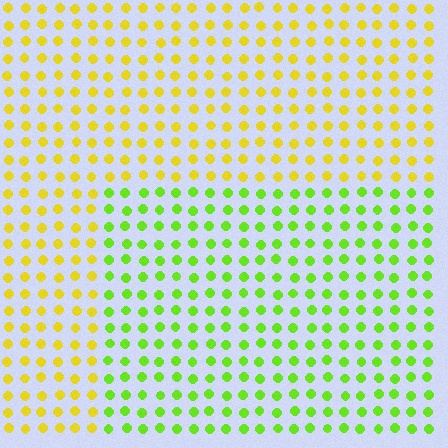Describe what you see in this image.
The image is filled with small yellow elements in a uniform arrangement. A rectangle-shaped region is visible where the elements are tinted to a slightly different hue, forming a subtle color boundary.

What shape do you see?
I see a rectangle.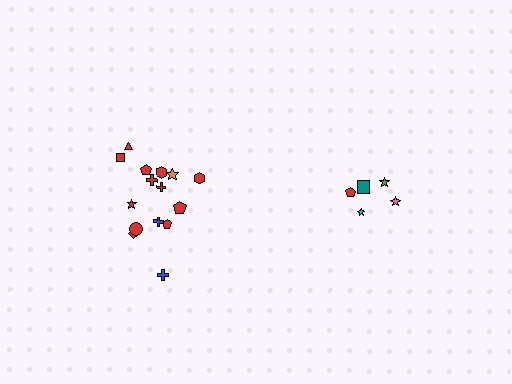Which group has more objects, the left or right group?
The left group.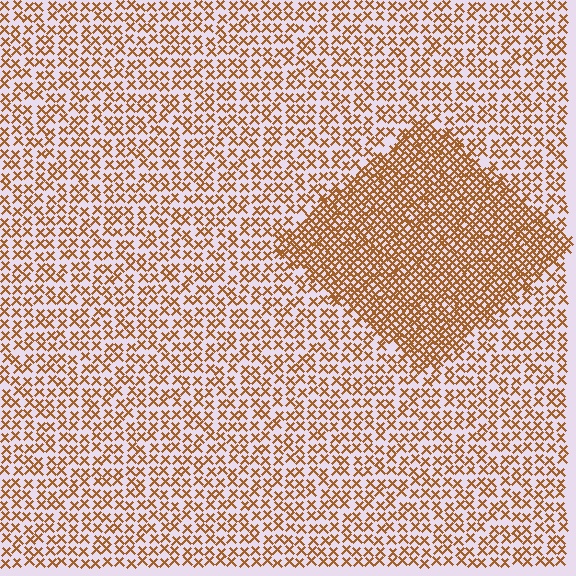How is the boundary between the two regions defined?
The boundary is defined by a change in element density (approximately 2.2x ratio). All elements are the same color, size, and shape.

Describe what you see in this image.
The image contains small brown elements arranged at two different densities. A diamond-shaped region is visible where the elements are more densely packed than the surrounding area.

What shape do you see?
I see a diamond.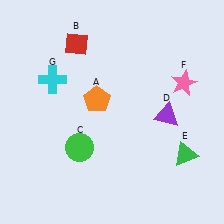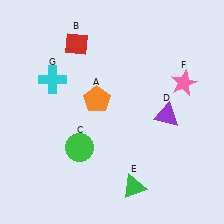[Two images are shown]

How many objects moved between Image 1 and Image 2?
1 object moved between the two images.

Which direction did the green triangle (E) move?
The green triangle (E) moved left.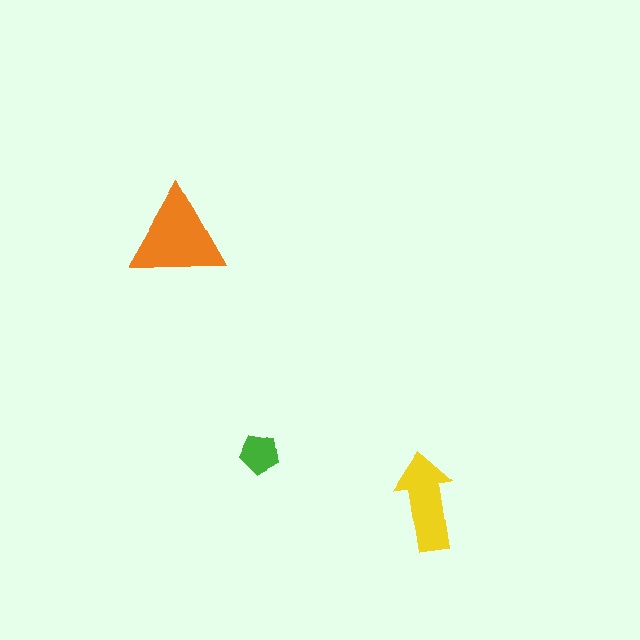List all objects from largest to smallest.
The orange triangle, the yellow arrow, the green pentagon.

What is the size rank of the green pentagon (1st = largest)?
3rd.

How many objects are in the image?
There are 3 objects in the image.